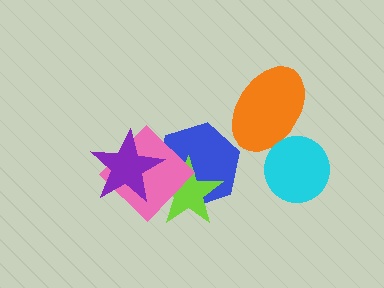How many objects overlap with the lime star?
3 objects overlap with the lime star.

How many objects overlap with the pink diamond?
3 objects overlap with the pink diamond.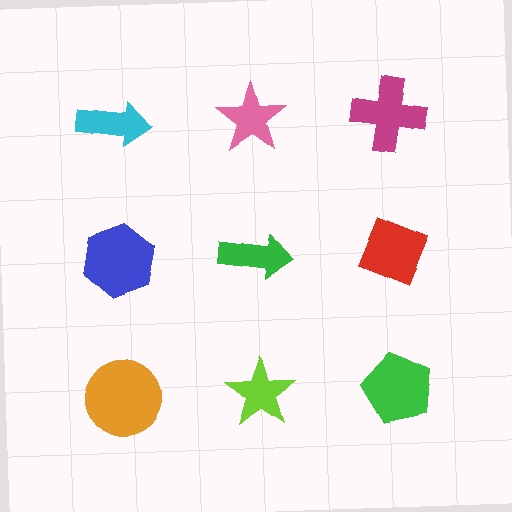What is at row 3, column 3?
A green pentagon.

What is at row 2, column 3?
A red diamond.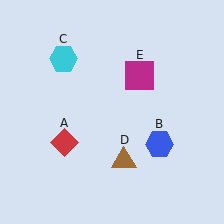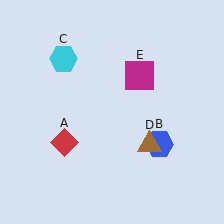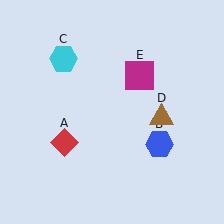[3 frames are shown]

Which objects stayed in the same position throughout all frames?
Red diamond (object A) and blue hexagon (object B) and cyan hexagon (object C) and magenta square (object E) remained stationary.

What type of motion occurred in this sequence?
The brown triangle (object D) rotated counterclockwise around the center of the scene.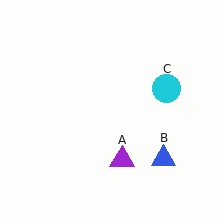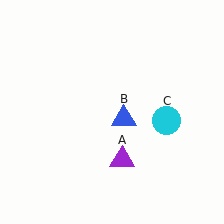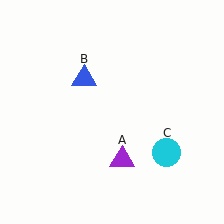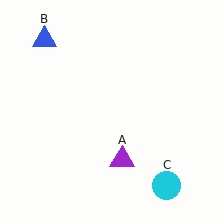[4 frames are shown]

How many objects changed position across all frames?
2 objects changed position: blue triangle (object B), cyan circle (object C).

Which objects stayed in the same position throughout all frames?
Purple triangle (object A) remained stationary.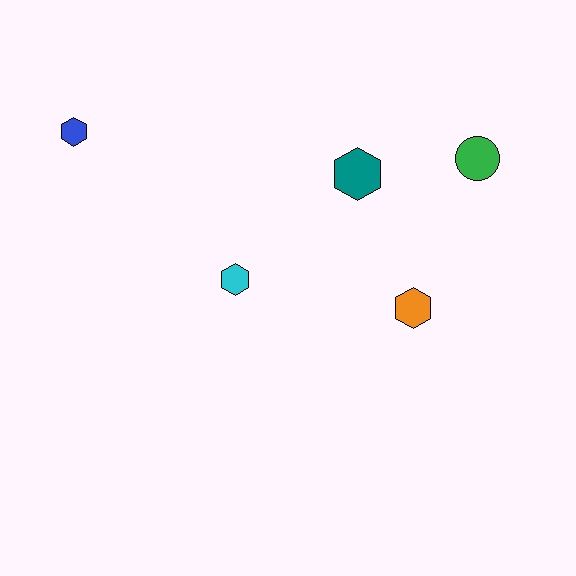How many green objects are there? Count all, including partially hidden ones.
There is 1 green object.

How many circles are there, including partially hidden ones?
There is 1 circle.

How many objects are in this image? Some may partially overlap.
There are 5 objects.